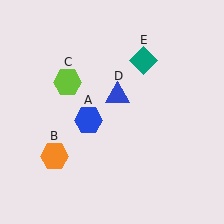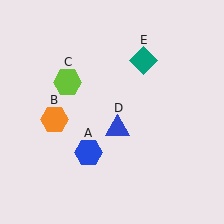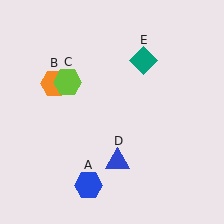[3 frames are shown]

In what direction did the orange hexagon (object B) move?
The orange hexagon (object B) moved up.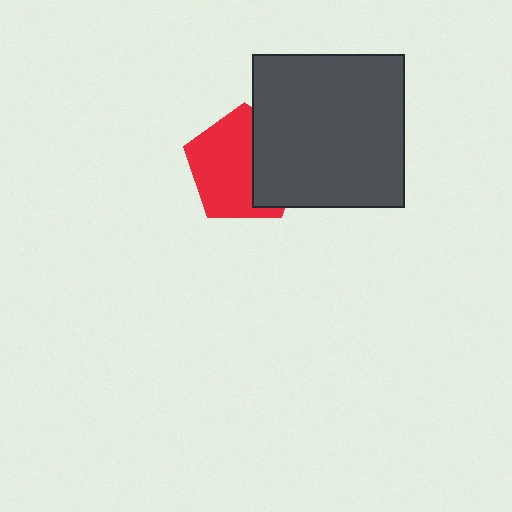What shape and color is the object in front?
The object in front is a dark gray square.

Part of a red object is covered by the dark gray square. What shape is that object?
It is a pentagon.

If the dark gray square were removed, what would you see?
You would see the complete red pentagon.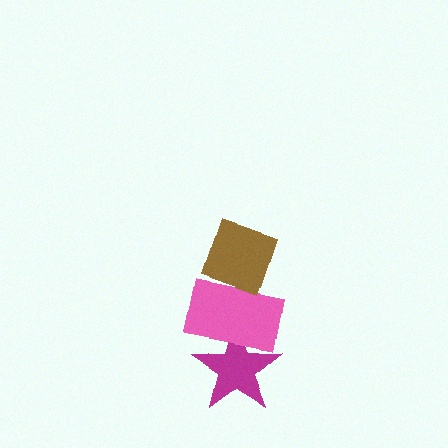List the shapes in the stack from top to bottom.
From top to bottom: the brown diamond, the pink rectangle, the magenta star.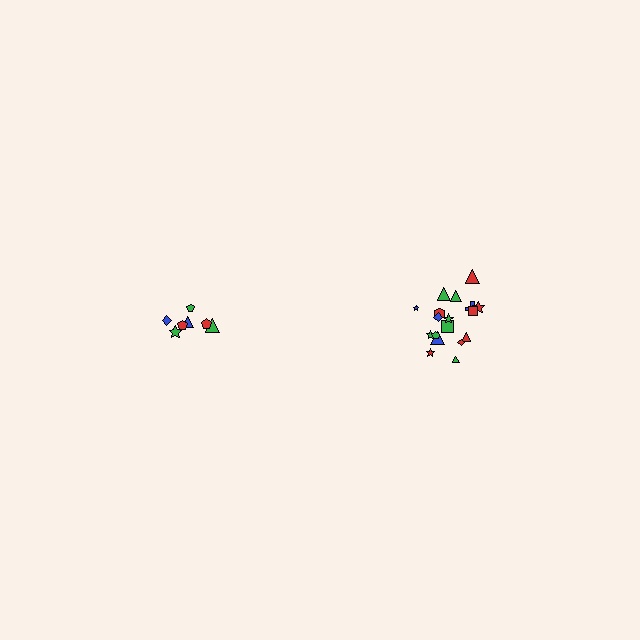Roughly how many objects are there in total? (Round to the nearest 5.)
Roughly 25 objects in total.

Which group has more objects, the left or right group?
The right group.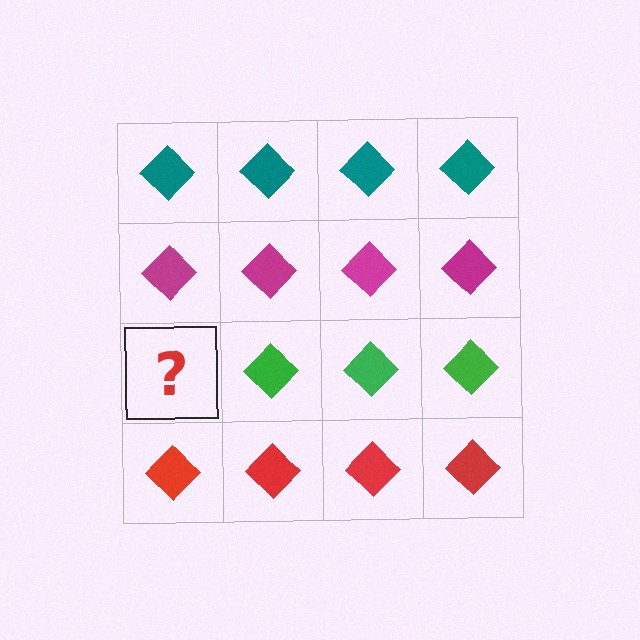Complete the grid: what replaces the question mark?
The question mark should be replaced with a green diamond.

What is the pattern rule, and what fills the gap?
The rule is that each row has a consistent color. The gap should be filled with a green diamond.